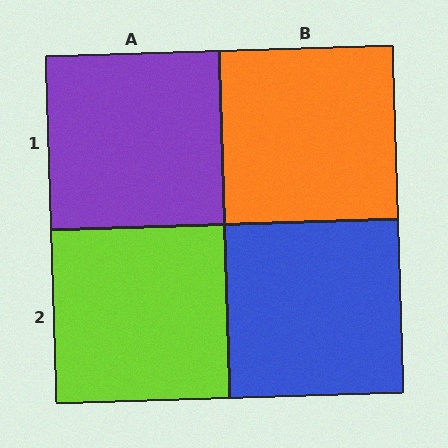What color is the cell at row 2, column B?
Blue.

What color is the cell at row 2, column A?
Lime.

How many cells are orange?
1 cell is orange.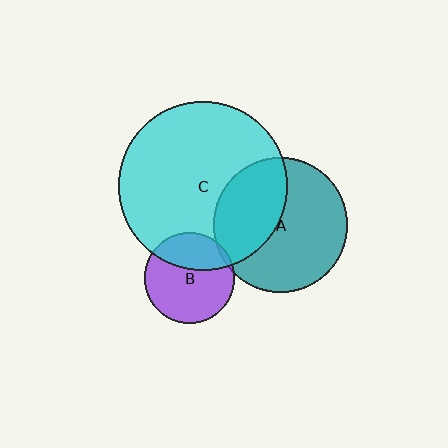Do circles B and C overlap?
Yes.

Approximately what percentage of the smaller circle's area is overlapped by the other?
Approximately 35%.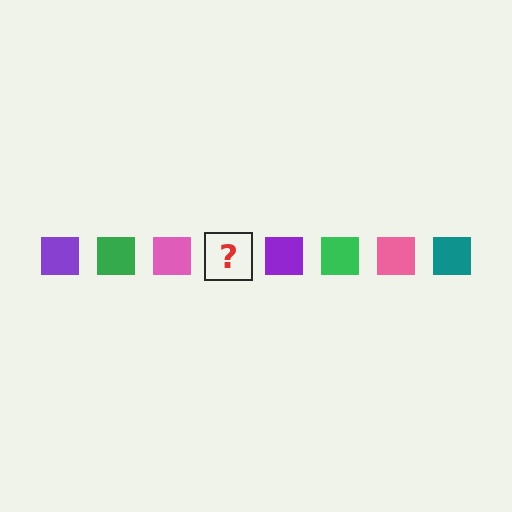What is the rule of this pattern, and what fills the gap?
The rule is that the pattern cycles through purple, green, pink, teal squares. The gap should be filled with a teal square.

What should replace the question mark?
The question mark should be replaced with a teal square.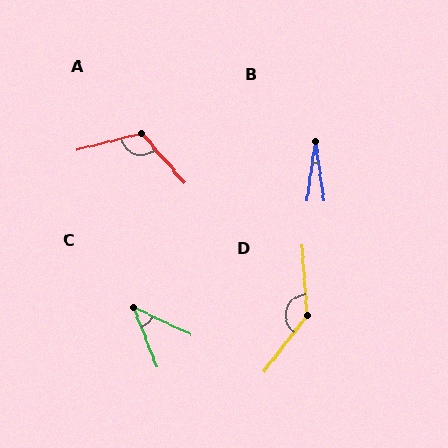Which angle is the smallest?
B, at approximately 17 degrees.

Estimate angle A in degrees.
Approximately 117 degrees.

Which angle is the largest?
D, at approximately 139 degrees.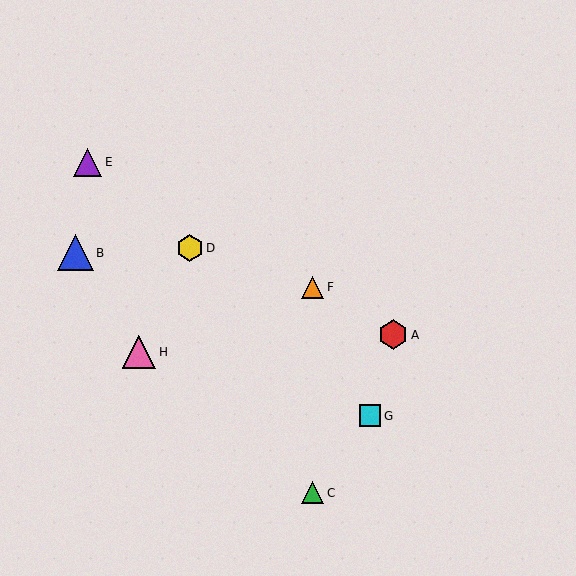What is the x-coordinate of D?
Object D is at x≈190.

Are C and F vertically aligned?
Yes, both are at x≈313.